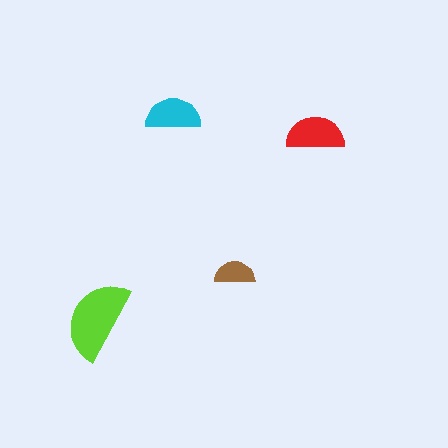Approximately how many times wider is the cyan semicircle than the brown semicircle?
About 1.5 times wider.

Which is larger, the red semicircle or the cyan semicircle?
The red one.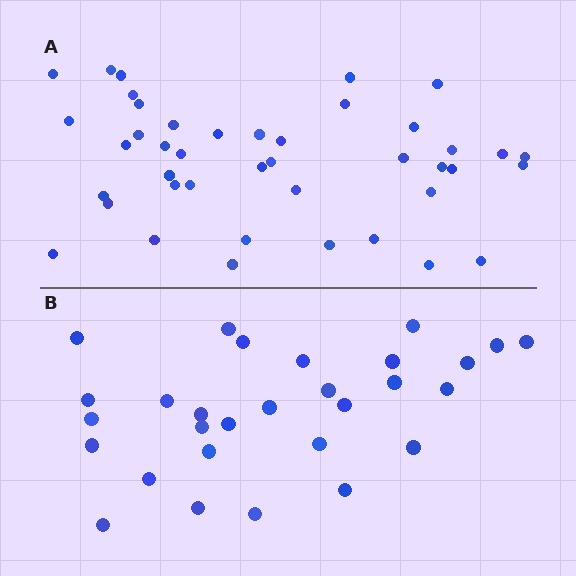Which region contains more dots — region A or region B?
Region A (the top region) has more dots.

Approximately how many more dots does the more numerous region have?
Region A has approximately 15 more dots than region B.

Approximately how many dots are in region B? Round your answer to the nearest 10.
About 30 dots. (The exact count is 29, which rounds to 30.)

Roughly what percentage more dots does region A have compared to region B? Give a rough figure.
About 45% more.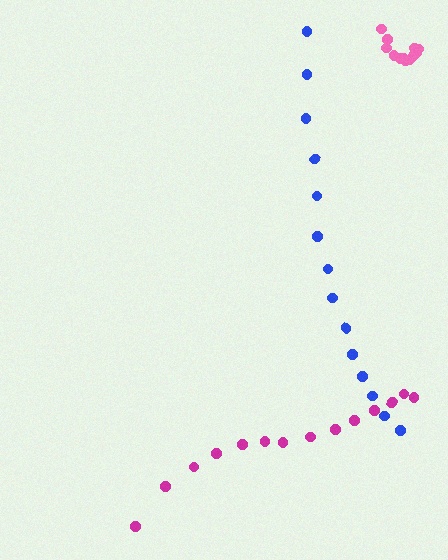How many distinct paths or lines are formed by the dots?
There are 3 distinct paths.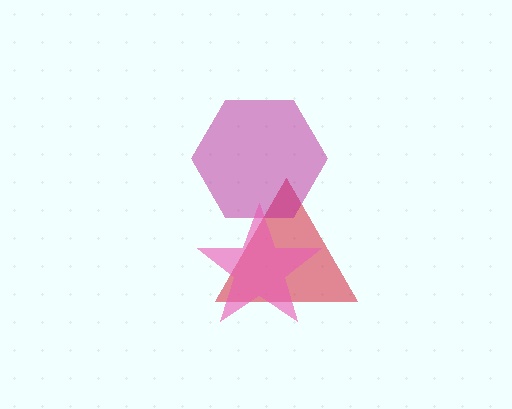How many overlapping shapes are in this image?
There are 3 overlapping shapes in the image.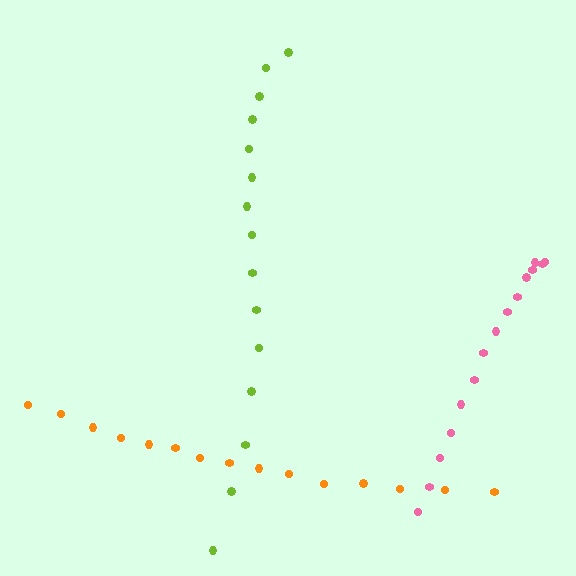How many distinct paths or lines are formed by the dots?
There are 3 distinct paths.